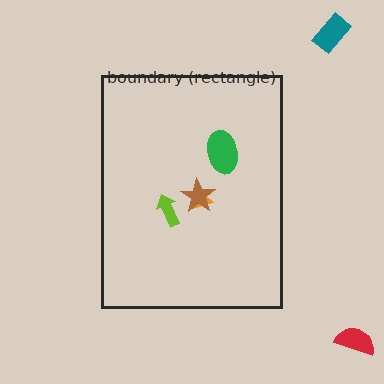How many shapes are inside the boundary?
4 inside, 2 outside.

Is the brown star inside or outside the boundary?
Inside.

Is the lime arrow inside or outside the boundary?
Inside.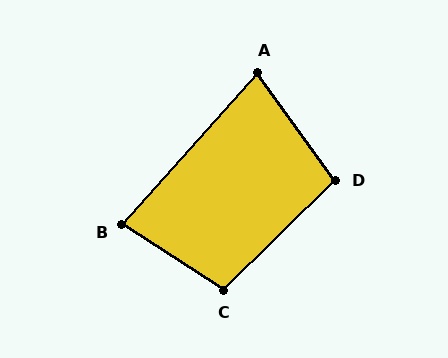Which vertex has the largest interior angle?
C, at approximately 102 degrees.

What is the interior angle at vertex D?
Approximately 99 degrees (obtuse).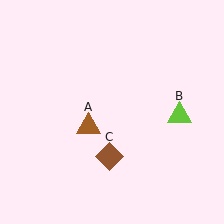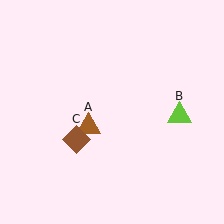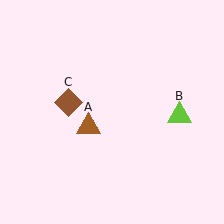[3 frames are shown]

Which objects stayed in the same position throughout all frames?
Brown triangle (object A) and lime triangle (object B) remained stationary.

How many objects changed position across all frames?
1 object changed position: brown diamond (object C).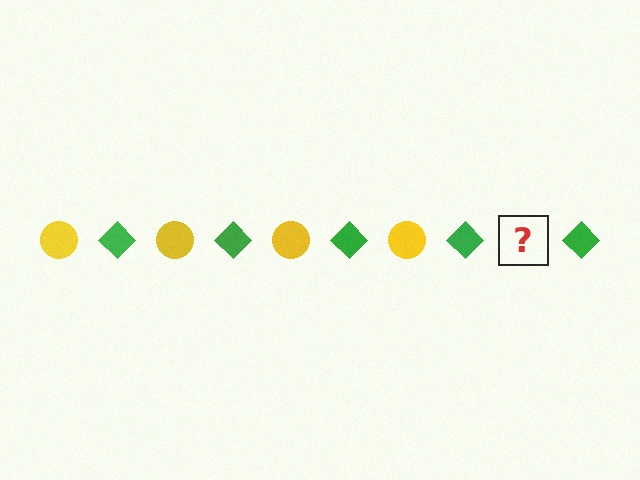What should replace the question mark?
The question mark should be replaced with a yellow circle.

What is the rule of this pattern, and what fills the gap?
The rule is that the pattern alternates between yellow circle and green diamond. The gap should be filled with a yellow circle.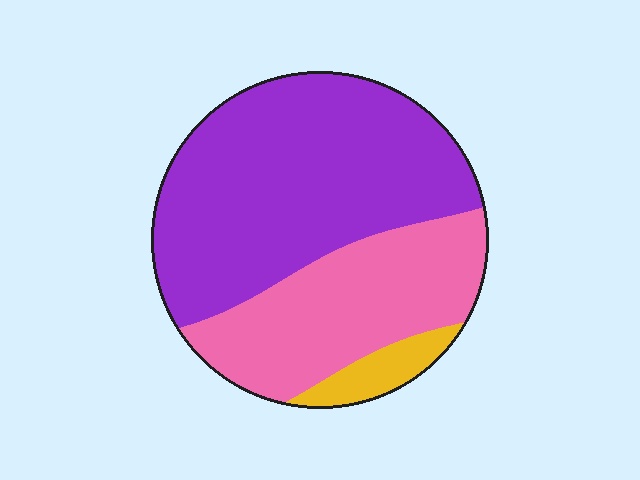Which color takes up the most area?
Purple, at roughly 60%.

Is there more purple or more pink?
Purple.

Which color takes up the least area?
Yellow, at roughly 5%.